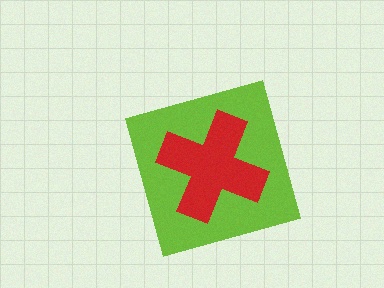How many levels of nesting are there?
2.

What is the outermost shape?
The lime diamond.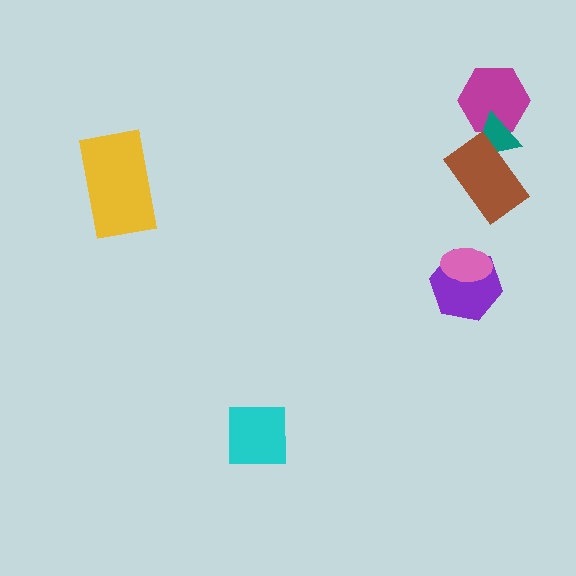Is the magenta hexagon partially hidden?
Yes, it is partially covered by another shape.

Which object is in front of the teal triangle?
The brown rectangle is in front of the teal triangle.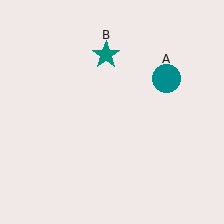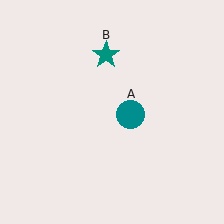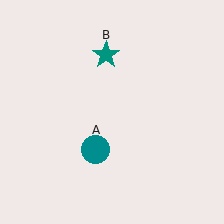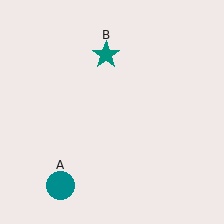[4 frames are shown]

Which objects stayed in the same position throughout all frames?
Teal star (object B) remained stationary.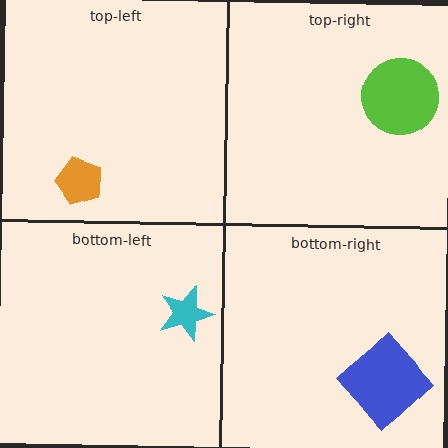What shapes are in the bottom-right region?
The blue diamond.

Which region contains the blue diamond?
The bottom-right region.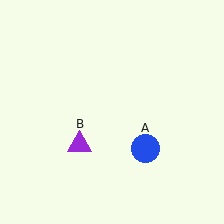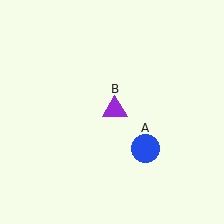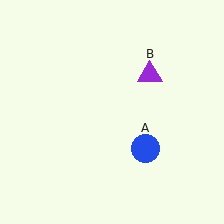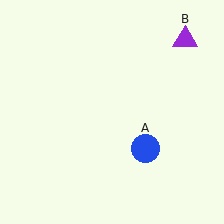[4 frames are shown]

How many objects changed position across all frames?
1 object changed position: purple triangle (object B).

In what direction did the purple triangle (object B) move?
The purple triangle (object B) moved up and to the right.